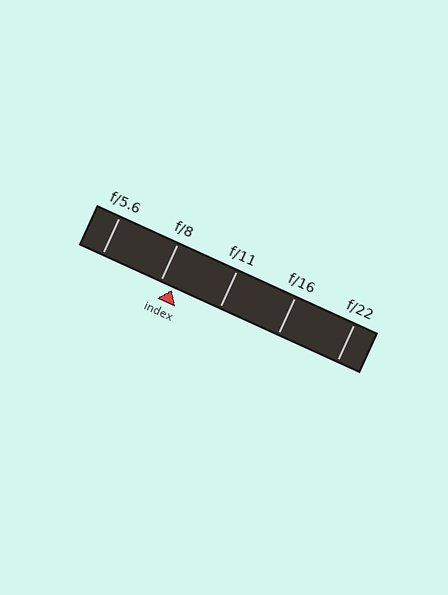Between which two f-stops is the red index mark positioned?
The index mark is between f/8 and f/11.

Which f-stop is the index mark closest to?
The index mark is closest to f/8.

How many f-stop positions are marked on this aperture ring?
There are 5 f-stop positions marked.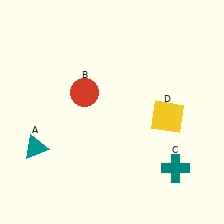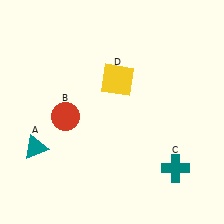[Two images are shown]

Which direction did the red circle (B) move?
The red circle (B) moved down.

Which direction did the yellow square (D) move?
The yellow square (D) moved left.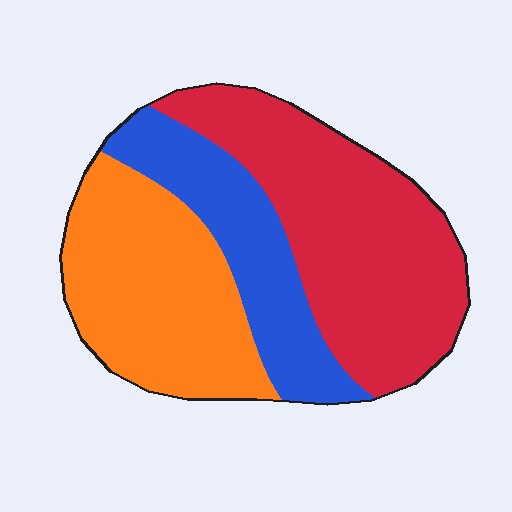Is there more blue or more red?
Red.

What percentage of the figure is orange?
Orange covers roughly 35% of the figure.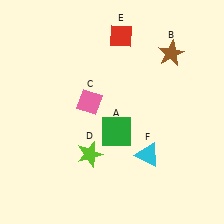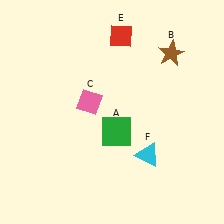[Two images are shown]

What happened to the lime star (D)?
The lime star (D) was removed in Image 2. It was in the bottom-left area of Image 1.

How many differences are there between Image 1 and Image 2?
There is 1 difference between the two images.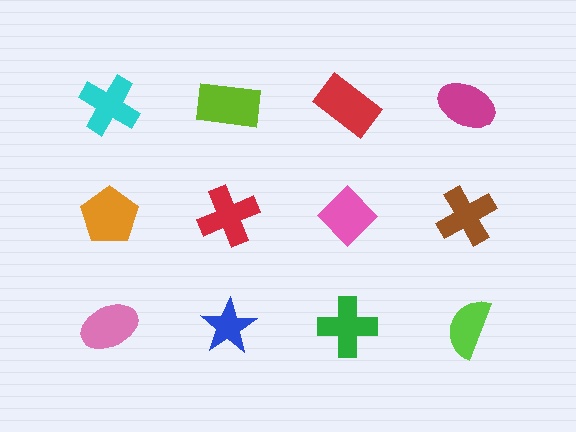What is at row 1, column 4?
A magenta ellipse.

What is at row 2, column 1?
An orange pentagon.